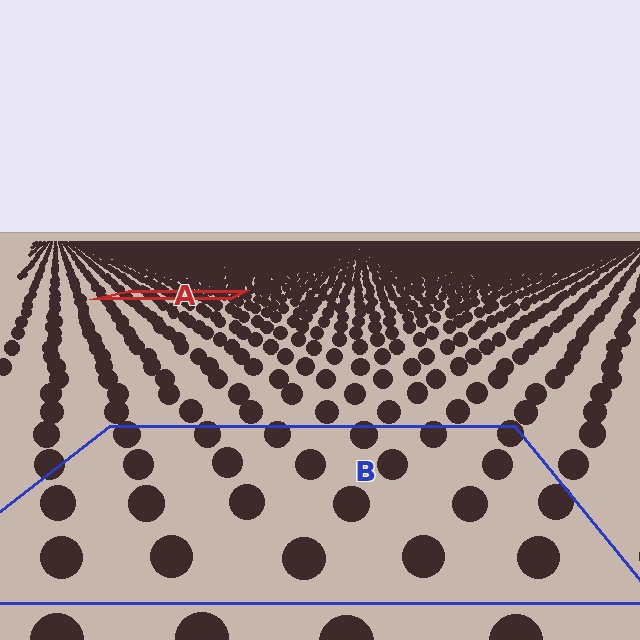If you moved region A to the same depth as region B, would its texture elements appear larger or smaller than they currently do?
They would appear larger. At a closer depth, the same texture elements are projected at a bigger on-screen size.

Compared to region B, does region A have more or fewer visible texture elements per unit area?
Region A has more texture elements per unit area — they are packed more densely because it is farther away.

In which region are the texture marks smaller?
The texture marks are smaller in region A, because it is farther away.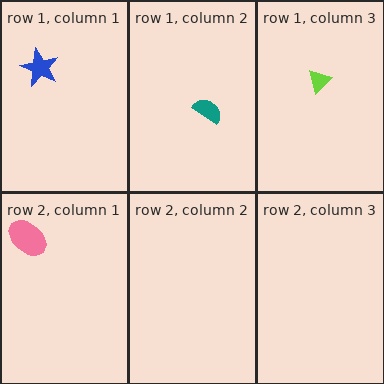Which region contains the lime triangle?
The row 1, column 3 region.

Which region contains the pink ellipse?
The row 2, column 1 region.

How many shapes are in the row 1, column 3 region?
1.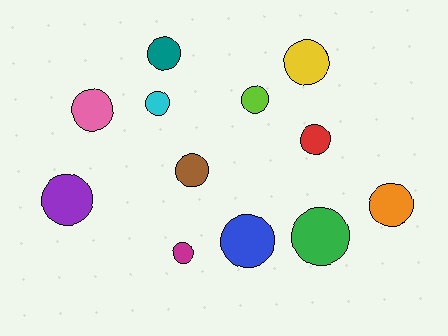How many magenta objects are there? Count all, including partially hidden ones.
There is 1 magenta object.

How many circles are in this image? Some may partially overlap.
There are 12 circles.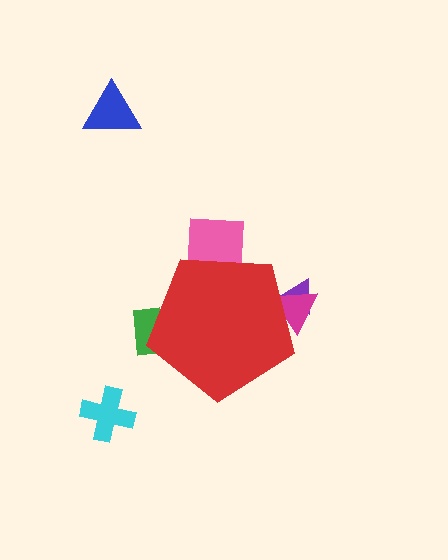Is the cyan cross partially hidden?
No, the cyan cross is fully visible.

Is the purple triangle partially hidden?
Yes, the purple triangle is partially hidden behind the red pentagon.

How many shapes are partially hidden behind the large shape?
4 shapes are partially hidden.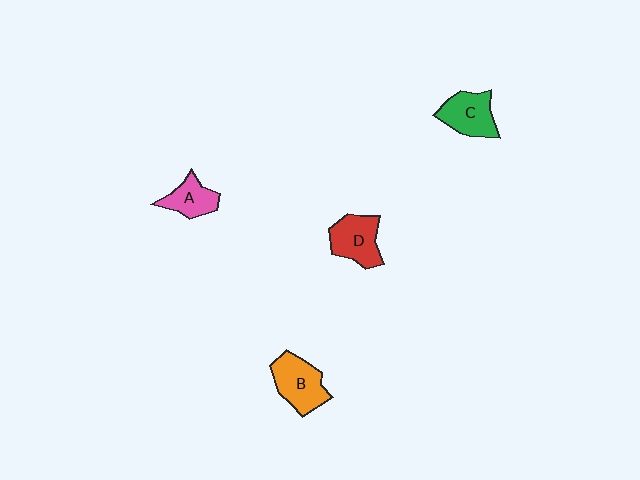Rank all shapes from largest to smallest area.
From largest to smallest: B (orange), D (red), C (green), A (pink).